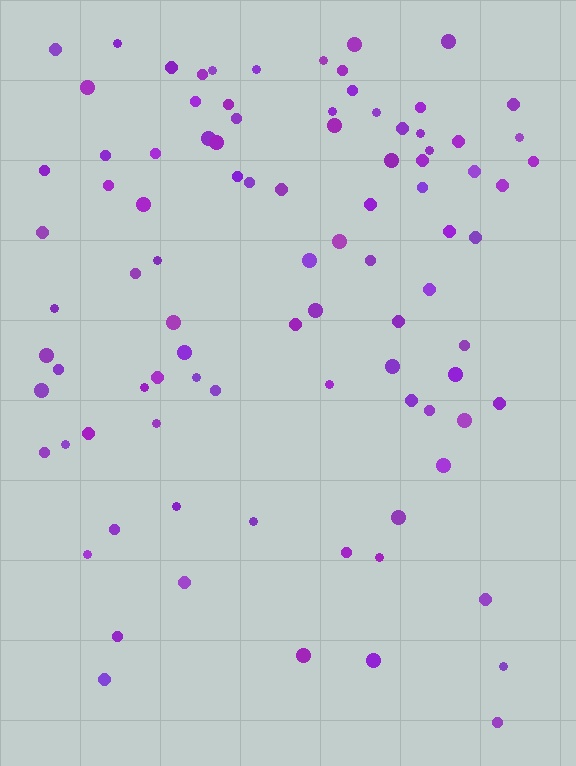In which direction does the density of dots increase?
From bottom to top, with the top side densest.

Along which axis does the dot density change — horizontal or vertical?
Vertical.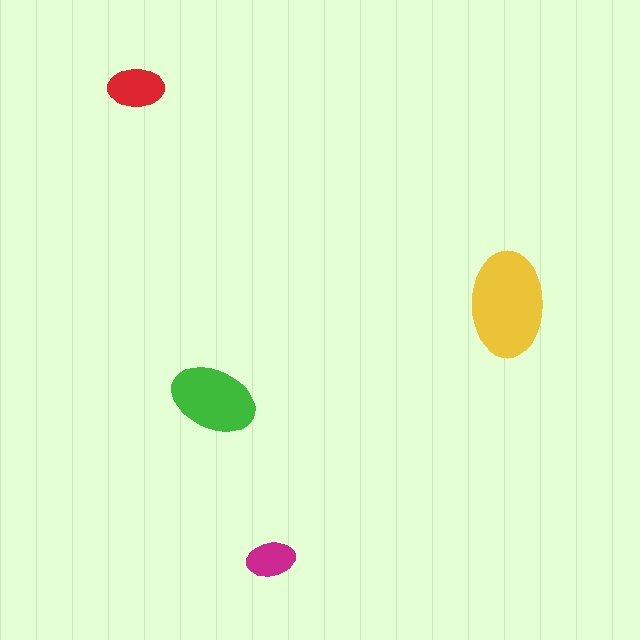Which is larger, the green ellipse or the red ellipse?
The green one.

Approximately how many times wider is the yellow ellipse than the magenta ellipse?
About 2 times wider.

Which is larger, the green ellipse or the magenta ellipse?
The green one.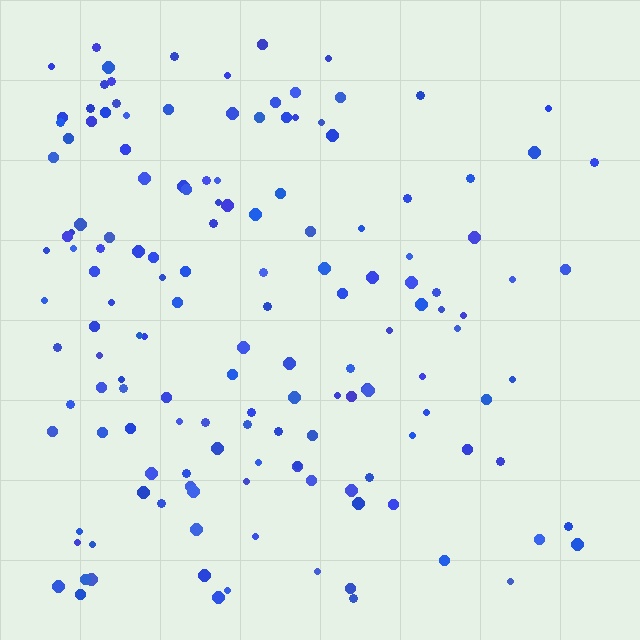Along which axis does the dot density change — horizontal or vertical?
Horizontal.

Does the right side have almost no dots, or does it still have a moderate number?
Still a moderate number, just noticeably fewer than the left.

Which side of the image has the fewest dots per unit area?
The right.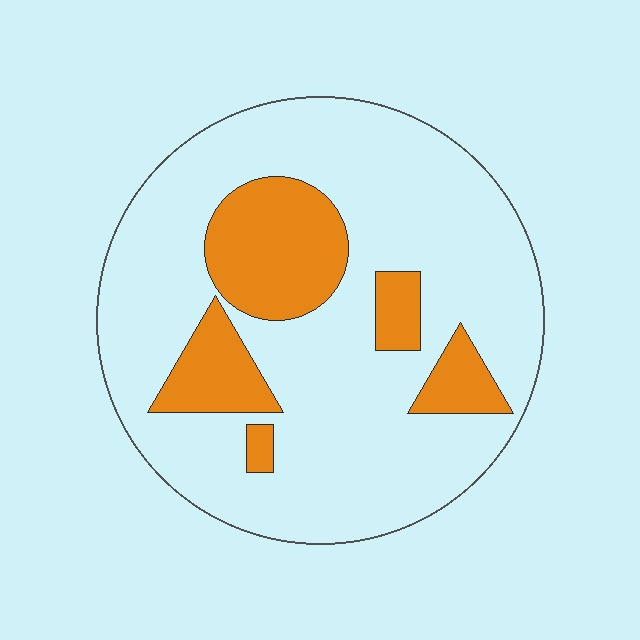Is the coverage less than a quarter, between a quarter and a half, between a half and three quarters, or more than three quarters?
Less than a quarter.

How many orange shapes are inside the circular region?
5.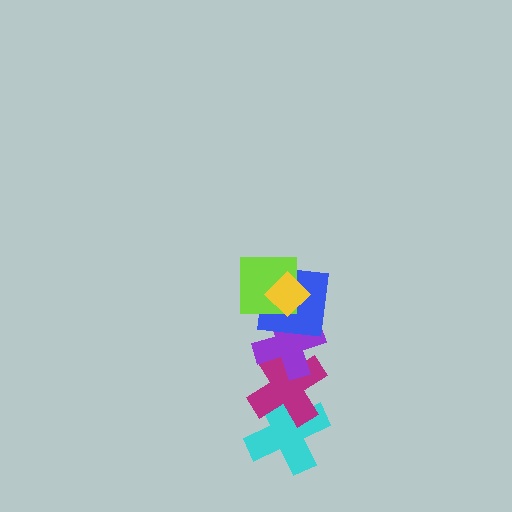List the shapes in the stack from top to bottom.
From top to bottom: the yellow diamond, the lime square, the blue square, the purple cross, the magenta cross, the cyan cross.